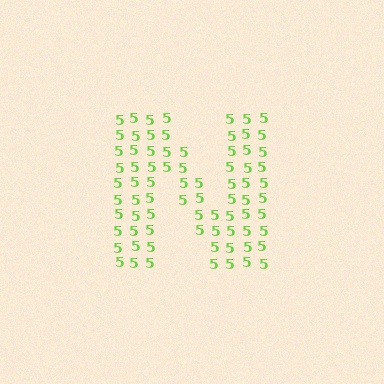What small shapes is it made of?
It is made of small digit 5's.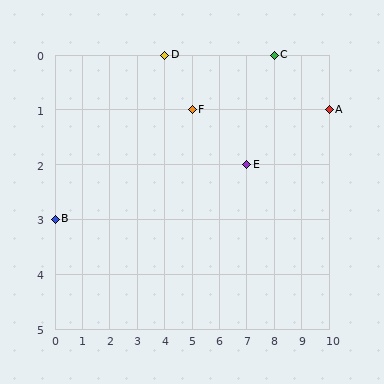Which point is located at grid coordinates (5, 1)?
Point F is at (5, 1).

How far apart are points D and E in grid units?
Points D and E are 3 columns and 2 rows apart (about 3.6 grid units diagonally).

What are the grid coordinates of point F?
Point F is at grid coordinates (5, 1).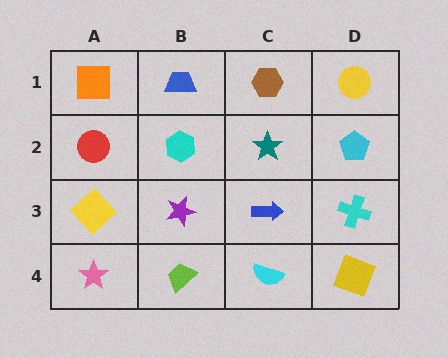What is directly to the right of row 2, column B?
A teal star.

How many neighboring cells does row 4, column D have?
2.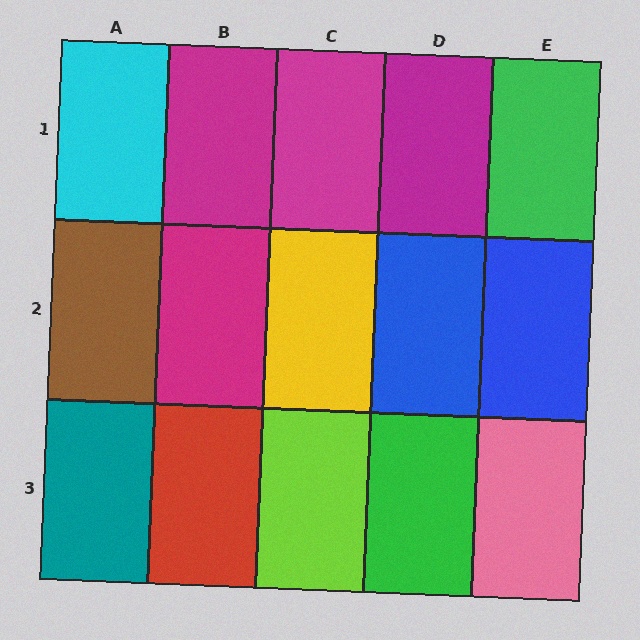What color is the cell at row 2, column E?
Blue.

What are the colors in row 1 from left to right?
Cyan, magenta, magenta, magenta, green.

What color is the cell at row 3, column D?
Green.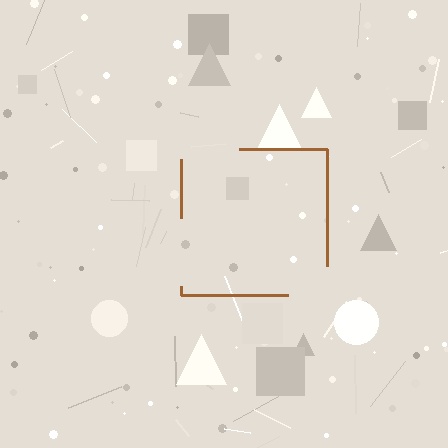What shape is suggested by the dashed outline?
The dashed outline suggests a square.